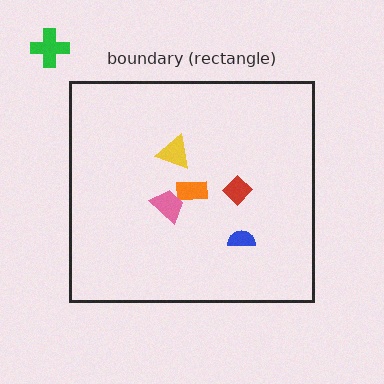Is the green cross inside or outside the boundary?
Outside.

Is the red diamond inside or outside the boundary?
Inside.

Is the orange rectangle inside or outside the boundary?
Inside.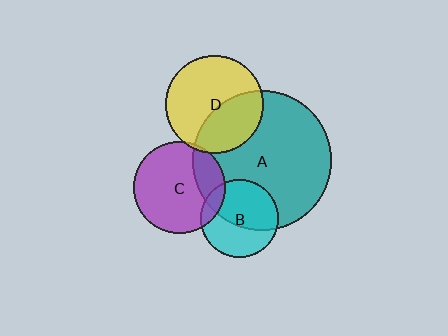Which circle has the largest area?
Circle A (teal).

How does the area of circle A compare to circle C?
Approximately 2.3 times.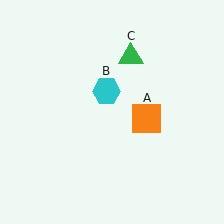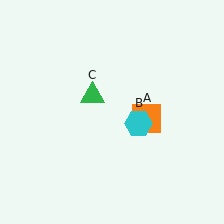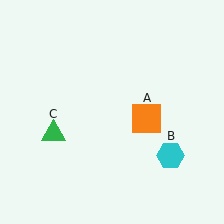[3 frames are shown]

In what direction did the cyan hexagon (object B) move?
The cyan hexagon (object B) moved down and to the right.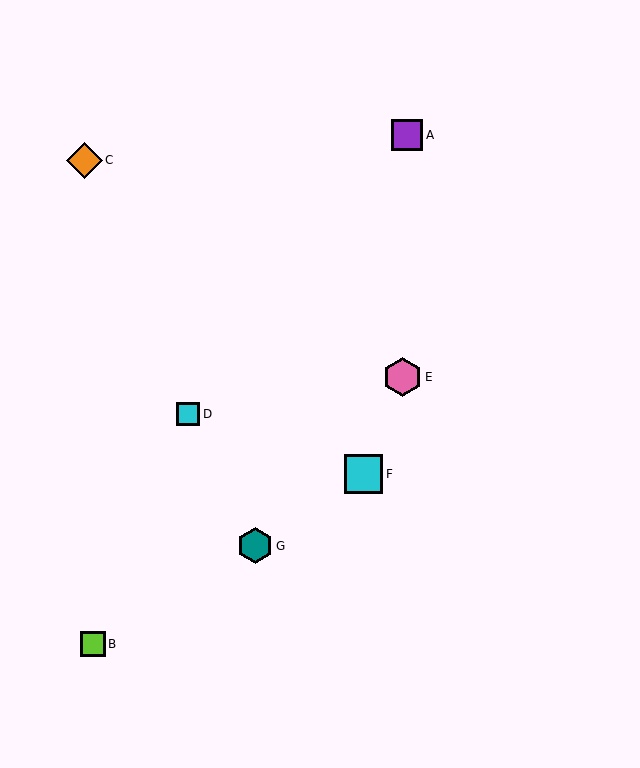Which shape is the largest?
The pink hexagon (labeled E) is the largest.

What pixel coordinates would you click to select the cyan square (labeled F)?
Click at (363, 474) to select the cyan square F.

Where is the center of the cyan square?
The center of the cyan square is at (363, 474).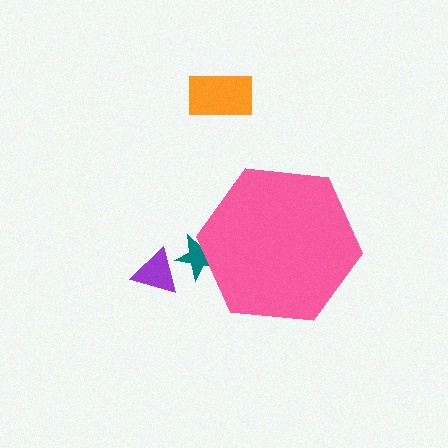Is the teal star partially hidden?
Yes, the teal star is partially hidden behind the pink hexagon.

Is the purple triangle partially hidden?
No, the purple triangle is fully visible.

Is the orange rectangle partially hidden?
No, the orange rectangle is fully visible.